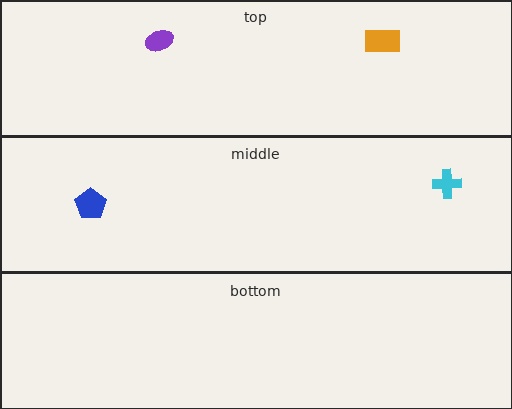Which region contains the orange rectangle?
The top region.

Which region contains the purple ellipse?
The top region.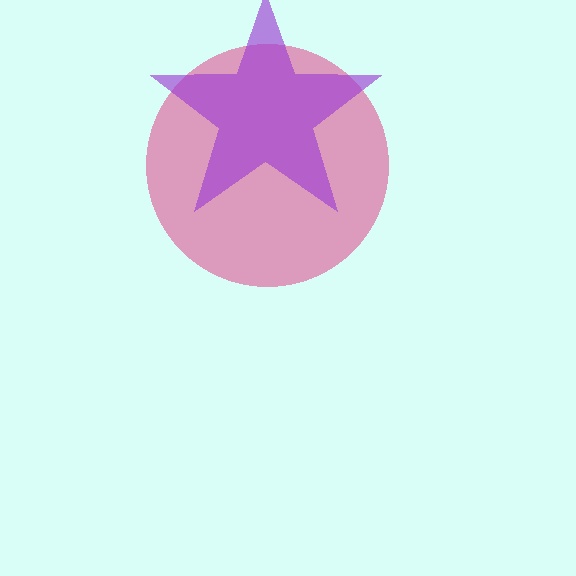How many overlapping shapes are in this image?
There are 2 overlapping shapes in the image.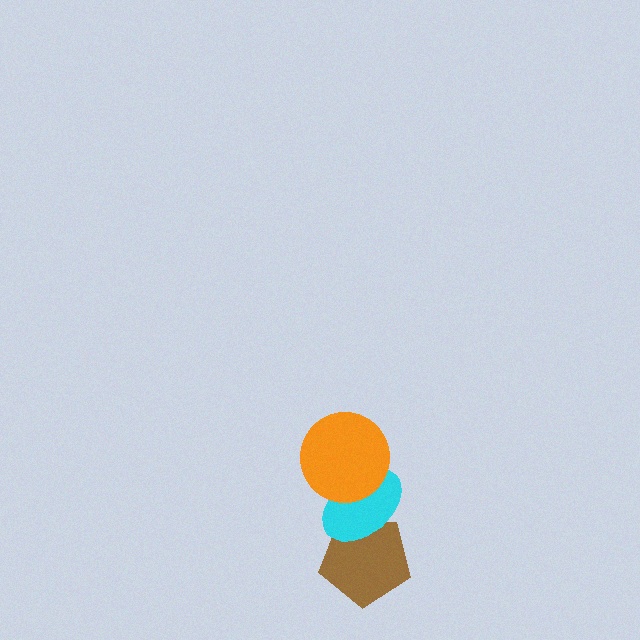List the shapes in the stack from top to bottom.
From top to bottom: the orange circle, the cyan ellipse, the brown pentagon.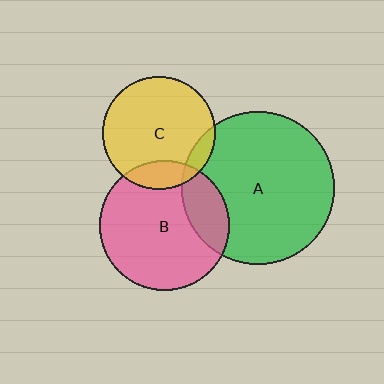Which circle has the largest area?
Circle A (green).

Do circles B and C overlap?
Yes.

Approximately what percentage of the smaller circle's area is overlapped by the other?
Approximately 15%.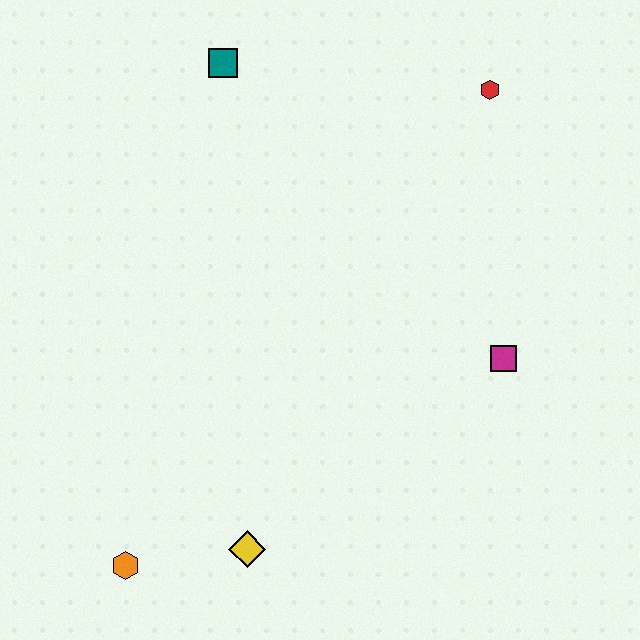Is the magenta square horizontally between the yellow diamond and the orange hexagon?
No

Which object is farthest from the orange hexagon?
The red hexagon is farthest from the orange hexagon.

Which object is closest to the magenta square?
The red hexagon is closest to the magenta square.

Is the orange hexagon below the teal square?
Yes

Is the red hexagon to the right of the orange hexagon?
Yes